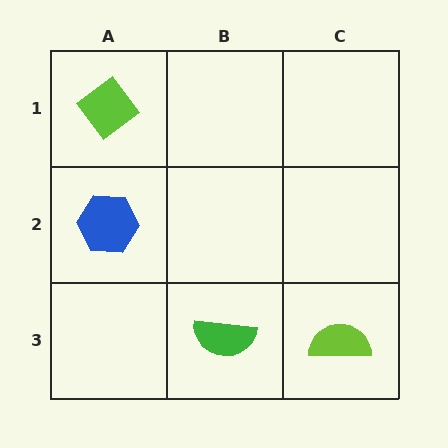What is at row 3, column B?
A green semicircle.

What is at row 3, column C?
A lime semicircle.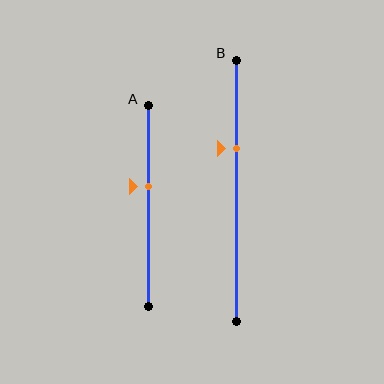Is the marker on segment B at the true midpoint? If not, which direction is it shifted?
No, the marker on segment B is shifted upward by about 16% of the segment length.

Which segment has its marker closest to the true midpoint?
Segment A has its marker closest to the true midpoint.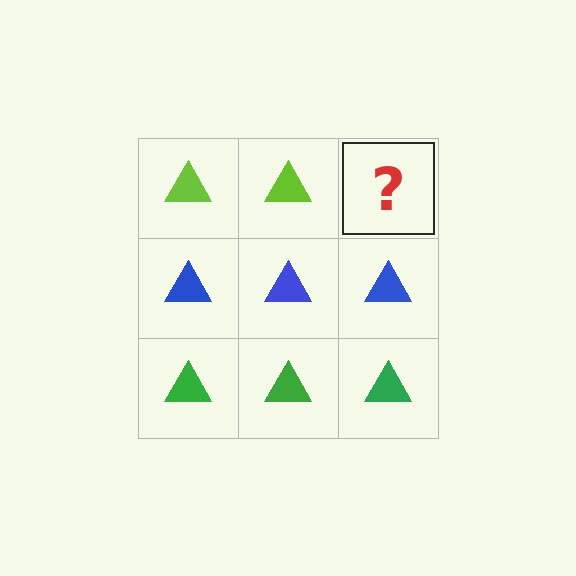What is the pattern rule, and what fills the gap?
The rule is that each row has a consistent color. The gap should be filled with a lime triangle.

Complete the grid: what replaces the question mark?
The question mark should be replaced with a lime triangle.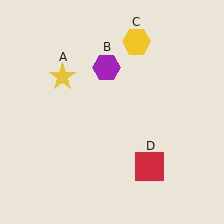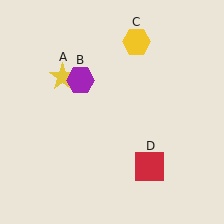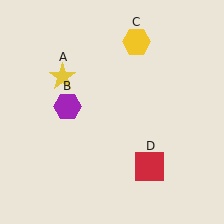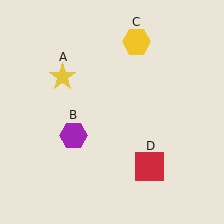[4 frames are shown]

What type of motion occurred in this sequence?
The purple hexagon (object B) rotated counterclockwise around the center of the scene.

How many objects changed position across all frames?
1 object changed position: purple hexagon (object B).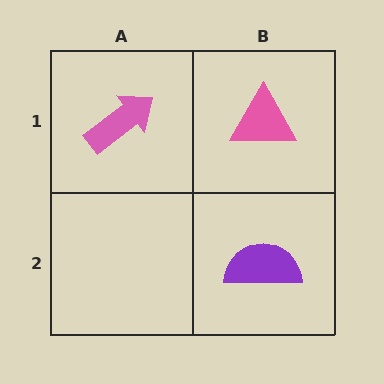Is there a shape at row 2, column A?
No, that cell is empty.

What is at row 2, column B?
A purple semicircle.